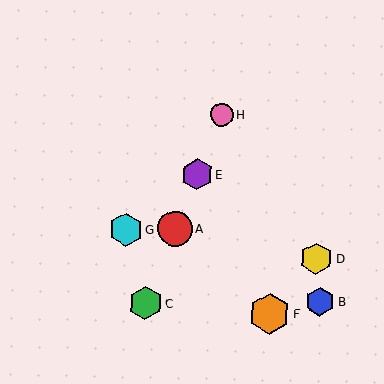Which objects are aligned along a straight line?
Objects A, C, E, H are aligned along a straight line.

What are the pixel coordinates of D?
Object D is at (316, 259).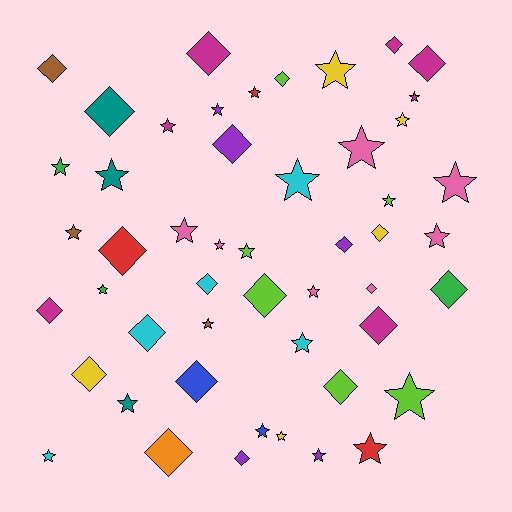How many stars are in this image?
There are 28 stars.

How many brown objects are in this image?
There are 3 brown objects.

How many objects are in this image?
There are 50 objects.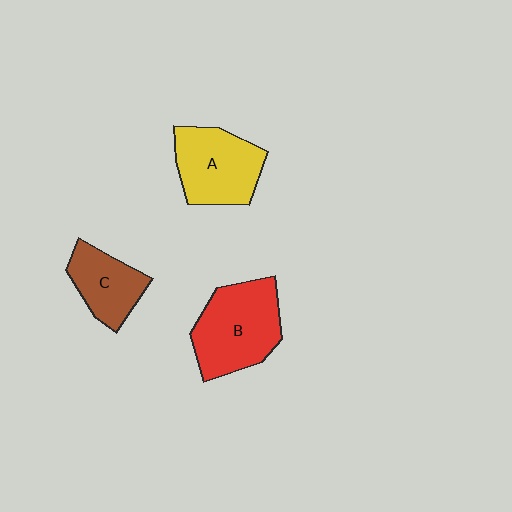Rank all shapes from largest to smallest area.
From largest to smallest: B (red), A (yellow), C (brown).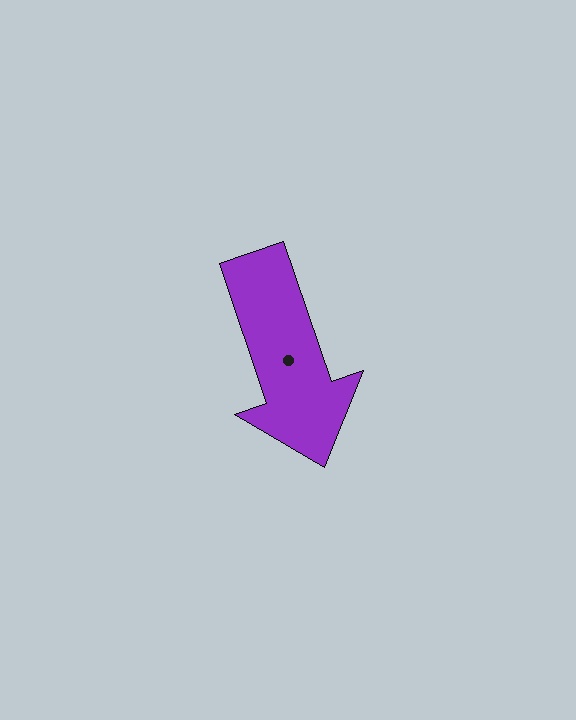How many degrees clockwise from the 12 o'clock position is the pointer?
Approximately 161 degrees.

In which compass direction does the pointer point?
South.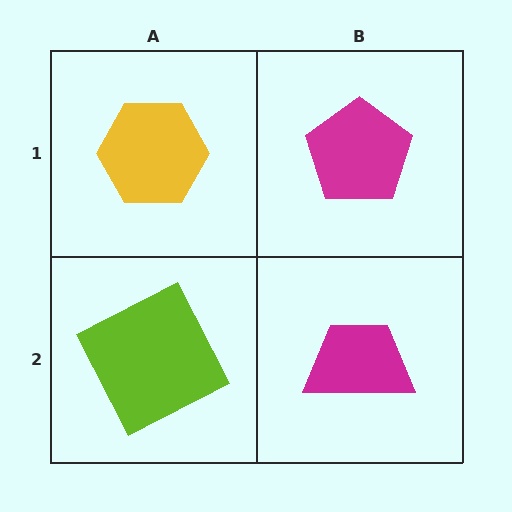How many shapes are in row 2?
2 shapes.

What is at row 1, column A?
A yellow hexagon.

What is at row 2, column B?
A magenta trapezoid.